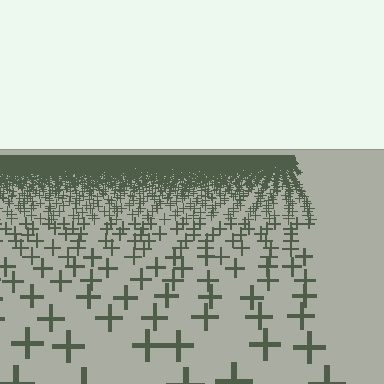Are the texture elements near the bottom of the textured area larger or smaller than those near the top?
Larger. Near the bottom, elements are closer to the viewer and appear at a bigger on-screen size.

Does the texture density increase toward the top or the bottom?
Density increases toward the top.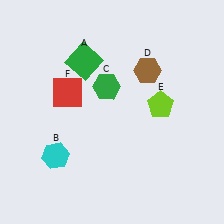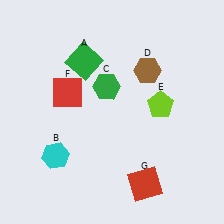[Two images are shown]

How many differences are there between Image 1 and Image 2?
There is 1 difference between the two images.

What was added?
A red square (G) was added in Image 2.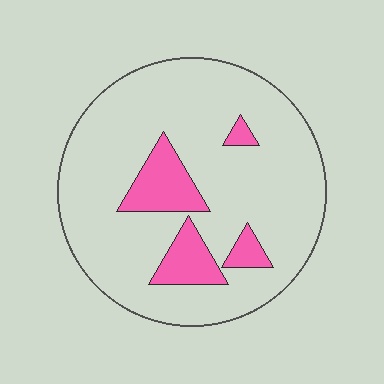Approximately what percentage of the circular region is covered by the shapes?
Approximately 15%.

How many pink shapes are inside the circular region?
4.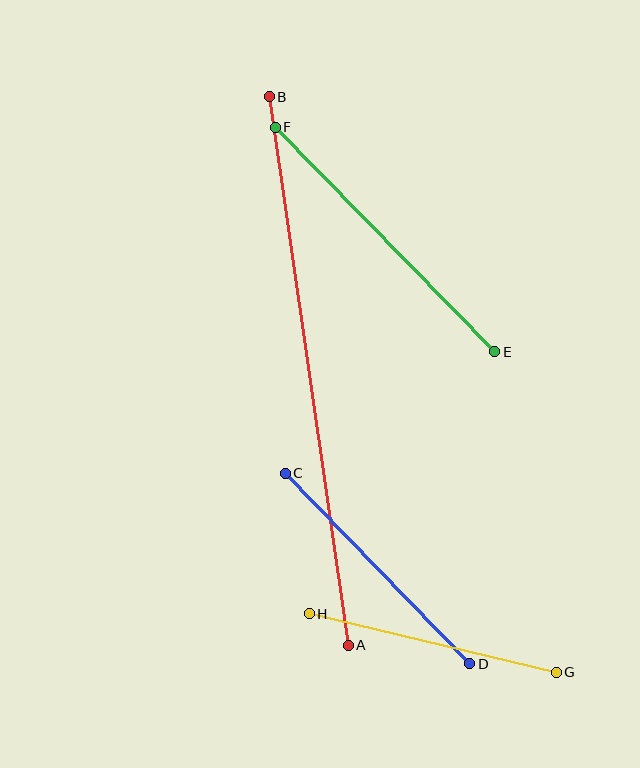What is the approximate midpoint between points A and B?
The midpoint is at approximately (309, 371) pixels.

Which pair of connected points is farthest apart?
Points A and B are farthest apart.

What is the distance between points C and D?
The distance is approximately 265 pixels.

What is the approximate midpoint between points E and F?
The midpoint is at approximately (385, 240) pixels.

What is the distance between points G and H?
The distance is approximately 254 pixels.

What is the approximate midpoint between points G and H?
The midpoint is at approximately (433, 643) pixels.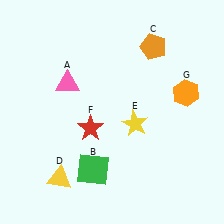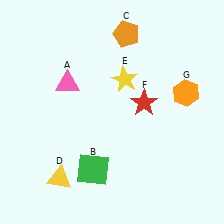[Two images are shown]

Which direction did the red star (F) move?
The red star (F) moved right.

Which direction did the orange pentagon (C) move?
The orange pentagon (C) moved left.